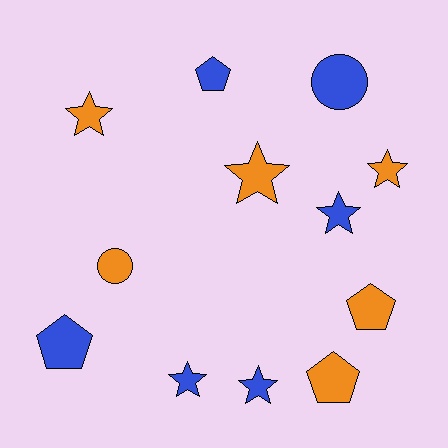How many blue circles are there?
There is 1 blue circle.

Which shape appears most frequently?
Star, with 6 objects.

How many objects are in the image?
There are 12 objects.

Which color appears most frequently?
Orange, with 6 objects.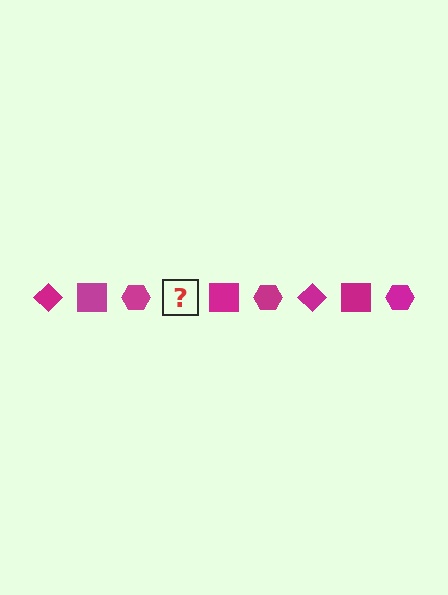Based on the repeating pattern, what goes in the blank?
The blank should be a magenta diamond.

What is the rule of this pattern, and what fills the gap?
The rule is that the pattern cycles through diamond, square, hexagon shapes in magenta. The gap should be filled with a magenta diamond.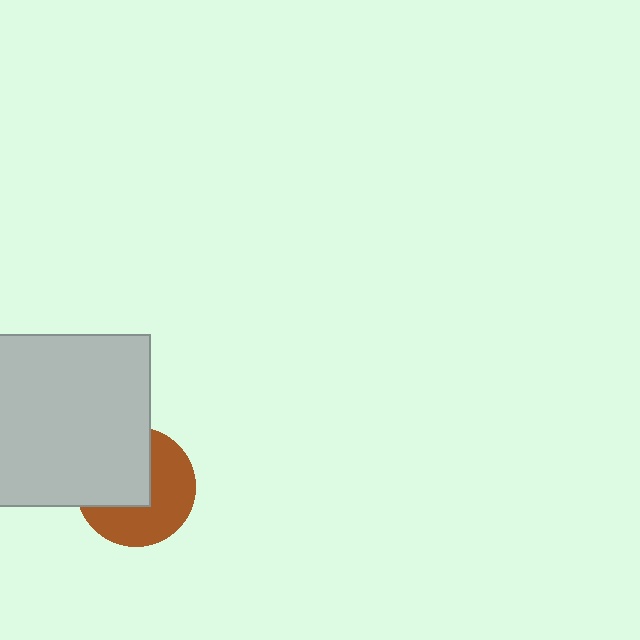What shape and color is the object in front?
The object in front is a light gray rectangle.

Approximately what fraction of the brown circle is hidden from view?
Roughly 47% of the brown circle is hidden behind the light gray rectangle.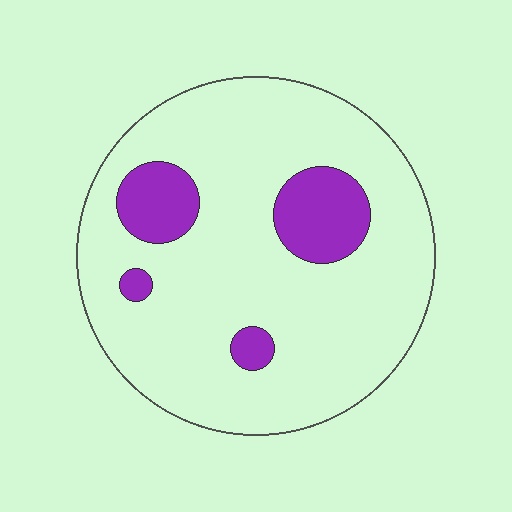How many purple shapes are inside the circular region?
4.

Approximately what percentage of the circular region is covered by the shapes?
Approximately 15%.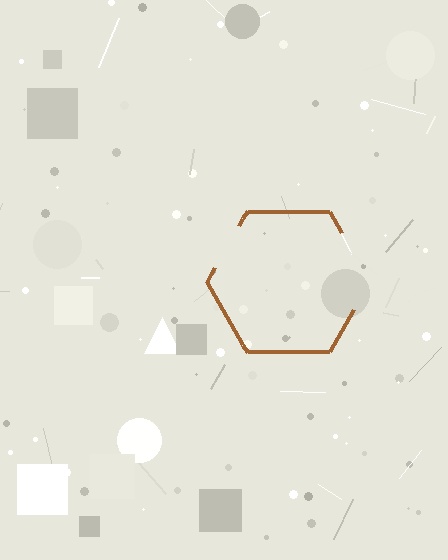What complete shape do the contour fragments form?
The contour fragments form a hexagon.